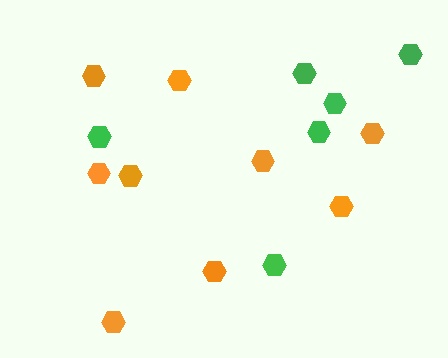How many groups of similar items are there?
There are 2 groups: one group of green hexagons (6) and one group of orange hexagons (9).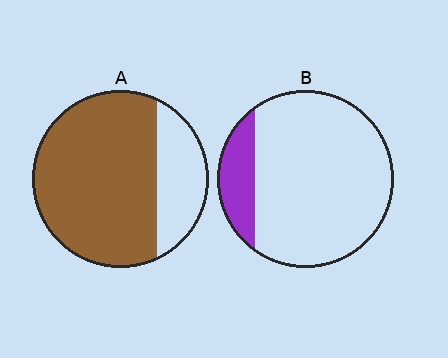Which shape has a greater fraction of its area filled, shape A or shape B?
Shape A.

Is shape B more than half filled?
No.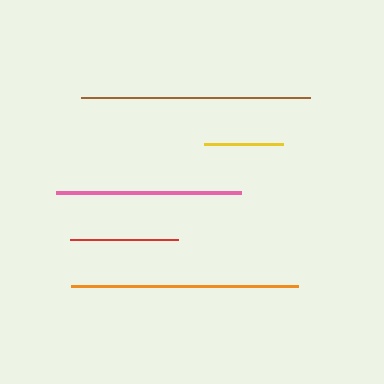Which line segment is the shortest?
The yellow line is the shortest at approximately 79 pixels.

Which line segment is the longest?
The brown line is the longest at approximately 229 pixels.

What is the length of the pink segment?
The pink segment is approximately 184 pixels long.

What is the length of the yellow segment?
The yellow segment is approximately 79 pixels long.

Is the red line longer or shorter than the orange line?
The orange line is longer than the red line.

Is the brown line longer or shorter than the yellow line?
The brown line is longer than the yellow line.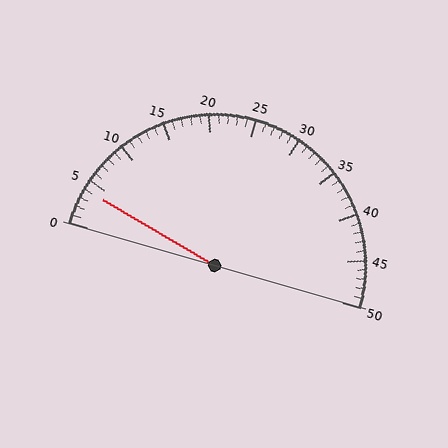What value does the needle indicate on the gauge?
The needle indicates approximately 4.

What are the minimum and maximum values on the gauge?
The gauge ranges from 0 to 50.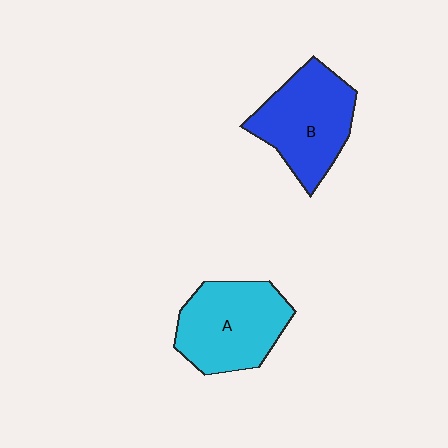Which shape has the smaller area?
Shape B (blue).